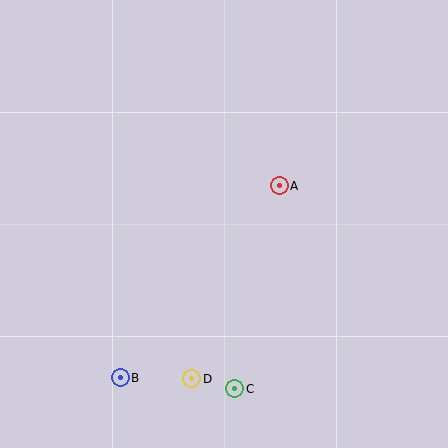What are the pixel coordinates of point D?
Point D is at (192, 379).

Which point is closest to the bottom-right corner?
Point C is closest to the bottom-right corner.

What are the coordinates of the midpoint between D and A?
The midpoint between D and A is at (236, 282).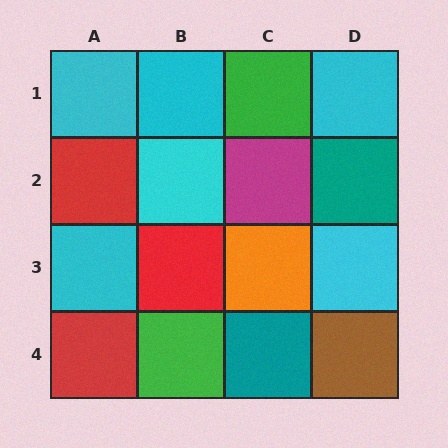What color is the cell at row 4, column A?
Red.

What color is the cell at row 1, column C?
Green.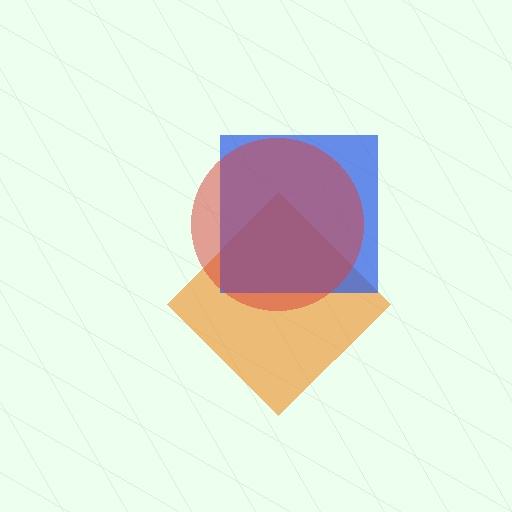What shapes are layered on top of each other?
The layered shapes are: an orange diamond, a blue square, a red circle.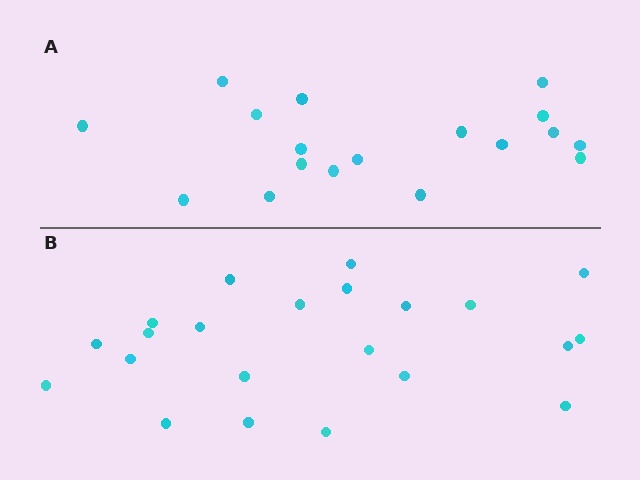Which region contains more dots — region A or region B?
Region B (the bottom region) has more dots.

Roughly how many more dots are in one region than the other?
Region B has about 4 more dots than region A.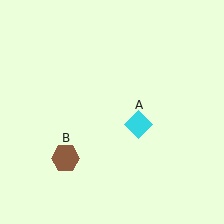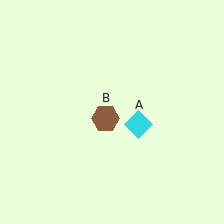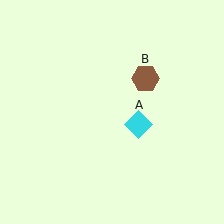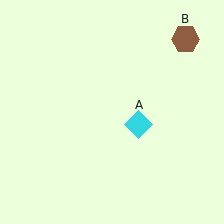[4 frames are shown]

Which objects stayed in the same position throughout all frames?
Cyan diamond (object A) remained stationary.